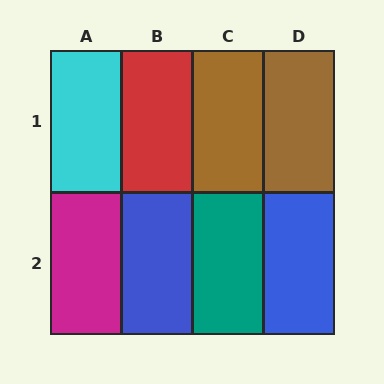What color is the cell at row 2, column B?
Blue.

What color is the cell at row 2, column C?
Teal.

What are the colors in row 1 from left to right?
Cyan, red, brown, brown.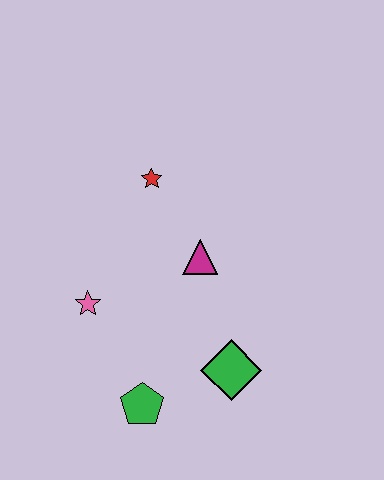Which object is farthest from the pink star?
The green diamond is farthest from the pink star.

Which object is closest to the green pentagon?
The green diamond is closest to the green pentagon.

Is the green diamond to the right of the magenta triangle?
Yes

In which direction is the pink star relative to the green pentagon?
The pink star is above the green pentagon.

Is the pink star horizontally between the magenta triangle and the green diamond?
No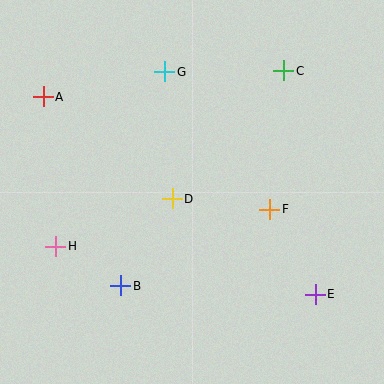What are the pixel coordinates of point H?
Point H is at (56, 246).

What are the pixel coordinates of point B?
Point B is at (121, 286).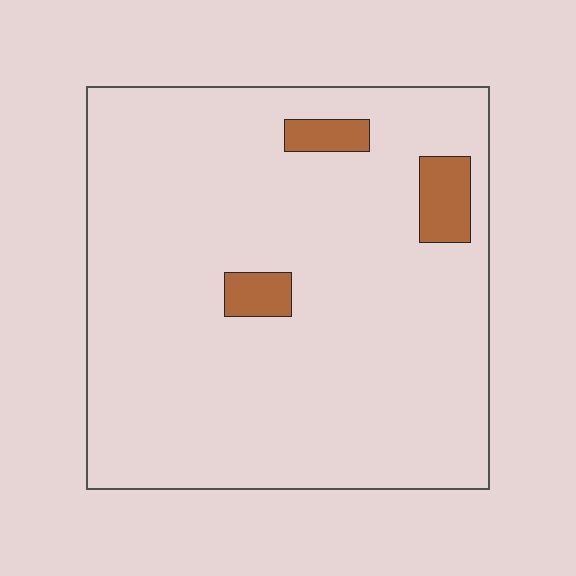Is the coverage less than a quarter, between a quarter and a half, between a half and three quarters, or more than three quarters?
Less than a quarter.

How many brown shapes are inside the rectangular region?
3.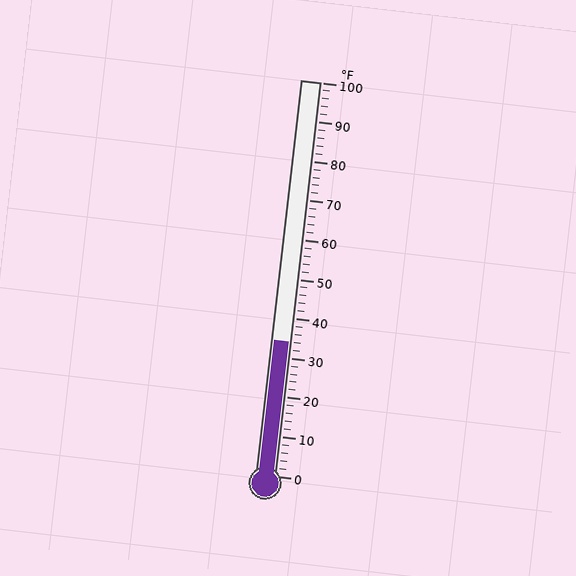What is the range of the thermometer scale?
The thermometer scale ranges from 0°F to 100°F.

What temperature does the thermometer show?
The thermometer shows approximately 34°F.